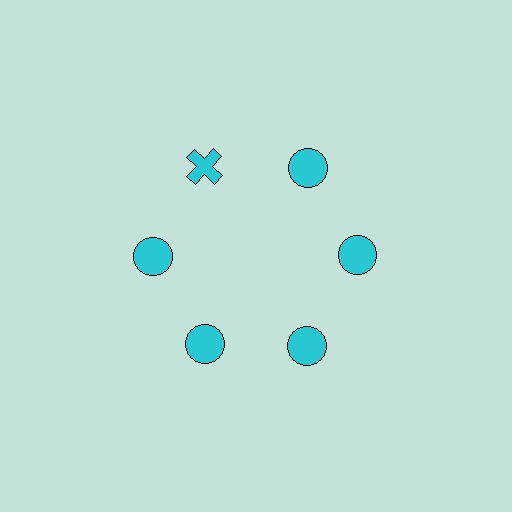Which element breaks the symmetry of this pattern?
The cyan cross at roughly the 11 o'clock position breaks the symmetry. All other shapes are cyan circles.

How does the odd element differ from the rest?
It has a different shape: cross instead of circle.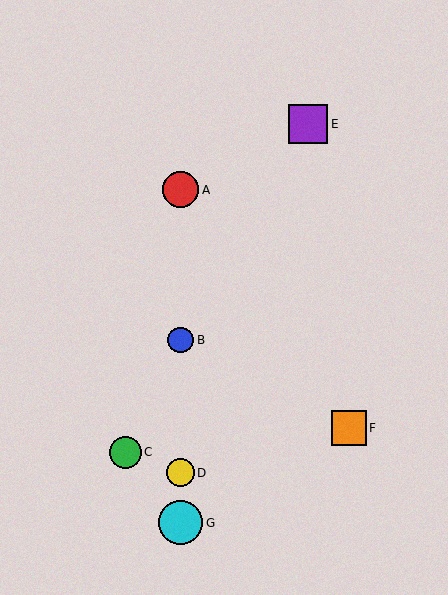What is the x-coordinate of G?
Object G is at x≈181.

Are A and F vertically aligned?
No, A is at x≈181 and F is at x≈349.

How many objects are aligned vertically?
4 objects (A, B, D, G) are aligned vertically.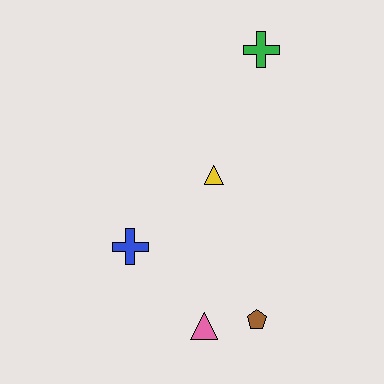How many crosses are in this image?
There are 2 crosses.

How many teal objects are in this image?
There are no teal objects.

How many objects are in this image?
There are 5 objects.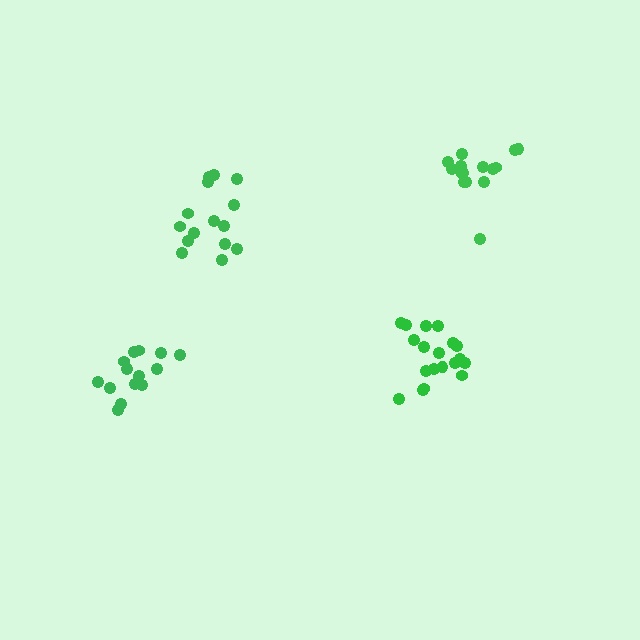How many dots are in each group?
Group 1: 19 dots, Group 2: 15 dots, Group 3: 14 dots, Group 4: 15 dots (63 total).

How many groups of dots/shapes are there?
There are 4 groups.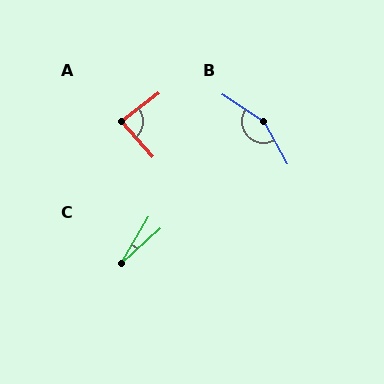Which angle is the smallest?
C, at approximately 17 degrees.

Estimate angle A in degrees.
Approximately 86 degrees.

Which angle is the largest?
B, at approximately 153 degrees.